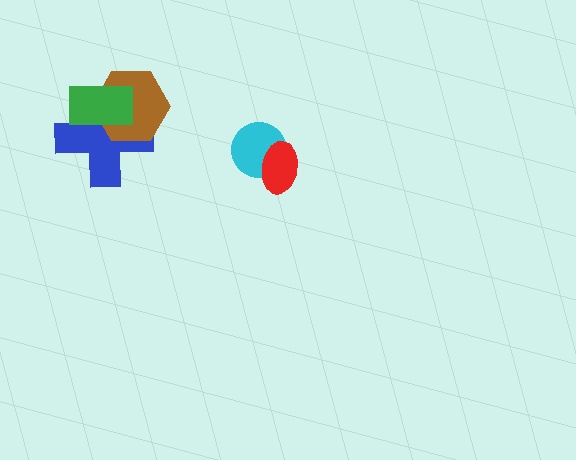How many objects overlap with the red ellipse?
1 object overlaps with the red ellipse.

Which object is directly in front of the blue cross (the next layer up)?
The brown hexagon is directly in front of the blue cross.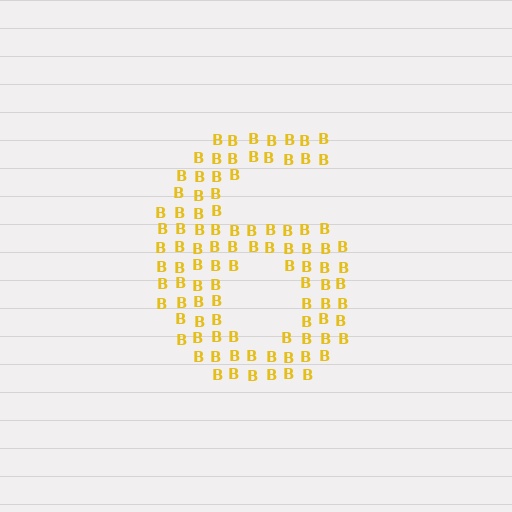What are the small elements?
The small elements are letter B's.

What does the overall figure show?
The overall figure shows the digit 6.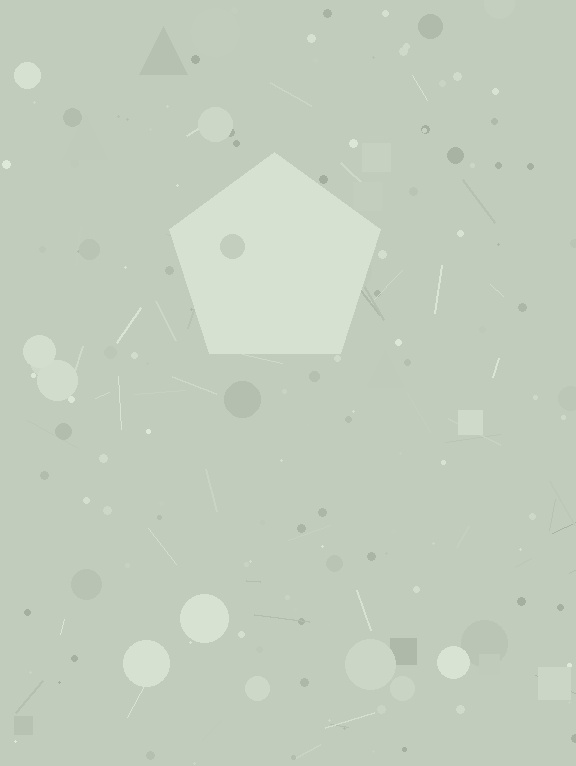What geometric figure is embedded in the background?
A pentagon is embedded in the background.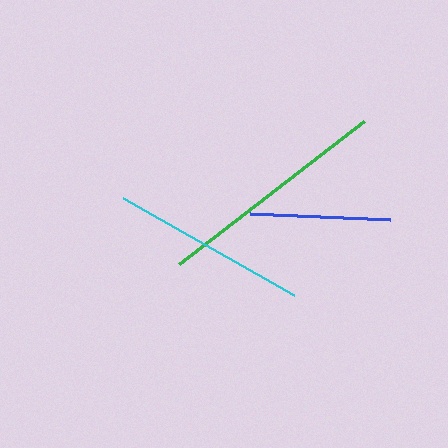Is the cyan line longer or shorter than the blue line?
The cyan line is longer than the blue line.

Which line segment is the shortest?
The blue line is the shortest at approximately 141 pixels.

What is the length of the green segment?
The green segment is approximately 233 pixels long.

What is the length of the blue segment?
The blue segment is approximately 141 pixels long.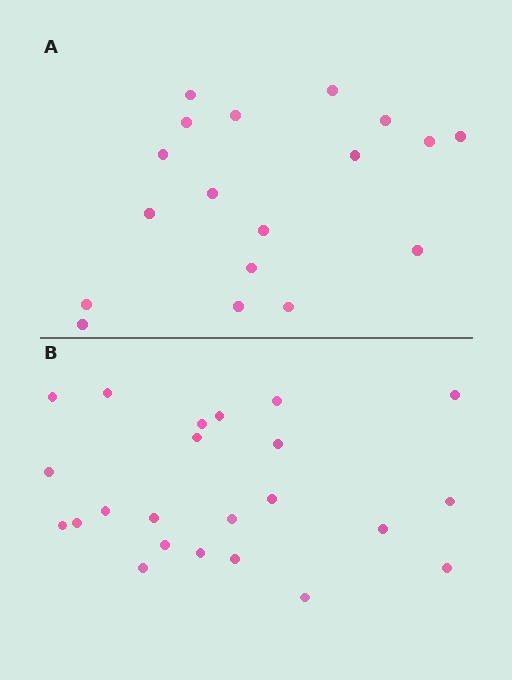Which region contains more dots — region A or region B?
Region B (the bottom region) has more dots.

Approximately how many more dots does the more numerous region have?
Region B has about 5 more dots than region A.